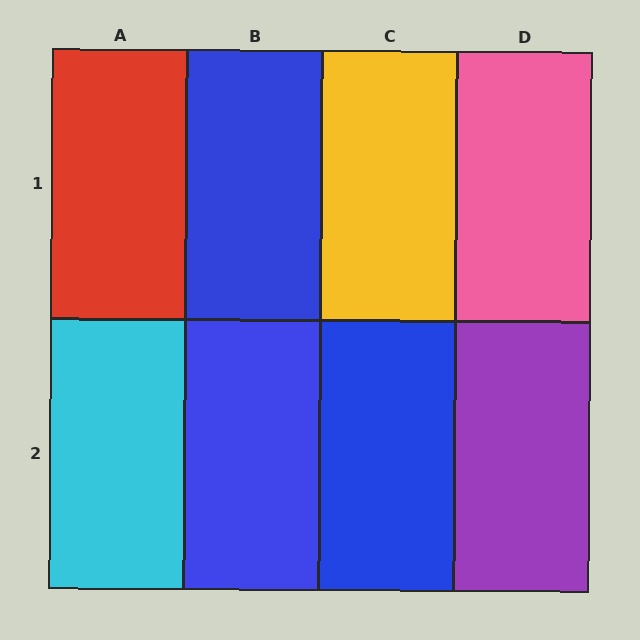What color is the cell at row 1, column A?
Red.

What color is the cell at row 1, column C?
Yellow.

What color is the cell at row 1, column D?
Pink.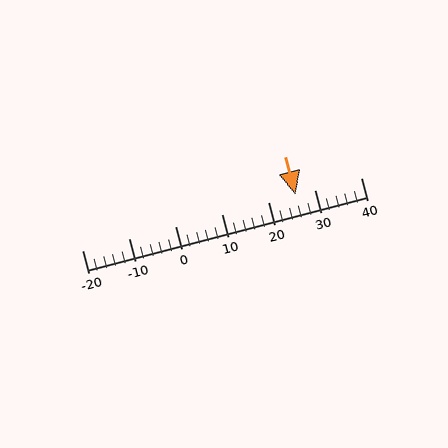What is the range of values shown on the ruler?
The ruler shows values from -20 to 40.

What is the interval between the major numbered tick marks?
The major tick marks are spaced 10 units apart.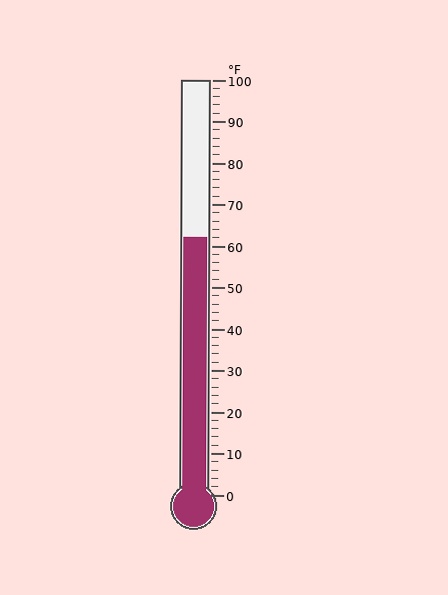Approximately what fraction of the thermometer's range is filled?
The thermometer is filled to approximately 60% of its range.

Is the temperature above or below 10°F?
The temperature is above 10°F.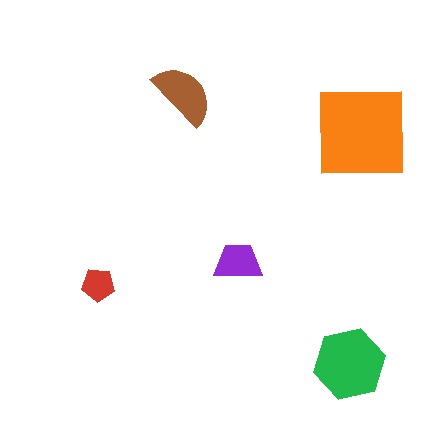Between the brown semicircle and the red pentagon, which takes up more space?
The brown semicircle.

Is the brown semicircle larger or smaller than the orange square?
Smaller.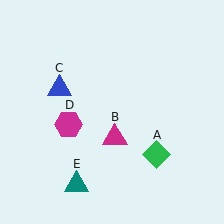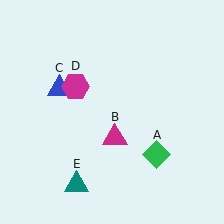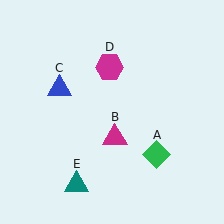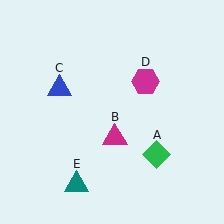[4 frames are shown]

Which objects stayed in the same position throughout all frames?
Green diamond (object A) and magenta triangle (object B) and blue triangle (object C) and teal triangle (object E) remained stationary.